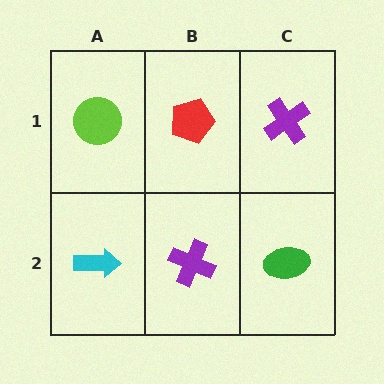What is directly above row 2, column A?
A lime circle.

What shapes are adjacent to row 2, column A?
A lime circle (row 1, column A), a purple cross (row 2, column B).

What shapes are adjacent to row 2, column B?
A red pentagon (row 1, column B), a cyan arrow (row 2, column A), a green ellipse (row 2, column C).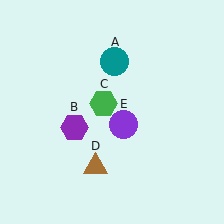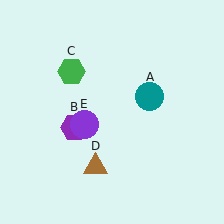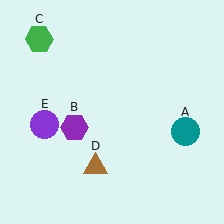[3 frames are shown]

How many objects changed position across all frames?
3 objects changed position: teal circle (object A), green hexagon (object C), purple circle (object E).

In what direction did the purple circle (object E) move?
The purple circle (object E) moved left.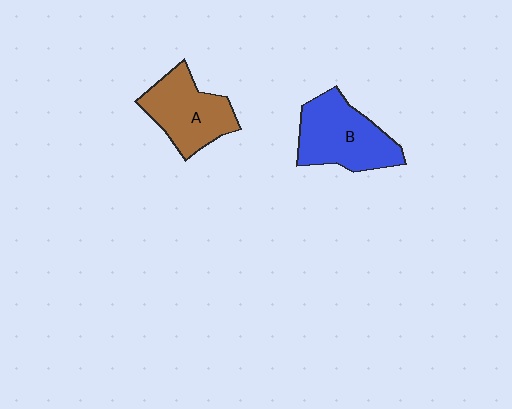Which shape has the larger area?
Shape B (blue).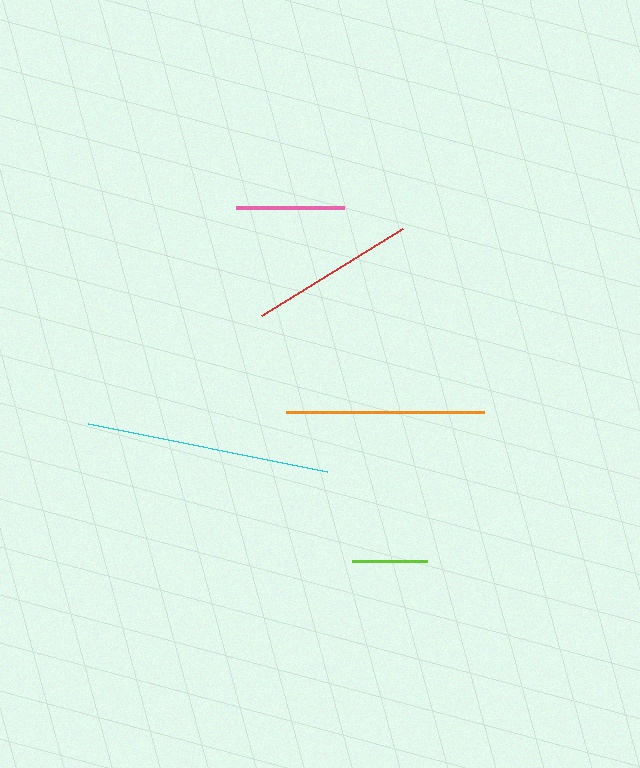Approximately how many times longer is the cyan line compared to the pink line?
The cyan line is approximately 2.2 times the length of the pink line.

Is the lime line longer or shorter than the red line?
The red line is longer than the lime line.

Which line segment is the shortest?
The lime line is the shortest at approximately 75 pixels.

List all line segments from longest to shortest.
From longest to shortest: cyan, orange, red, pink, lime.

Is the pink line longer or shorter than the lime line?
The pink line is longer than the lime line.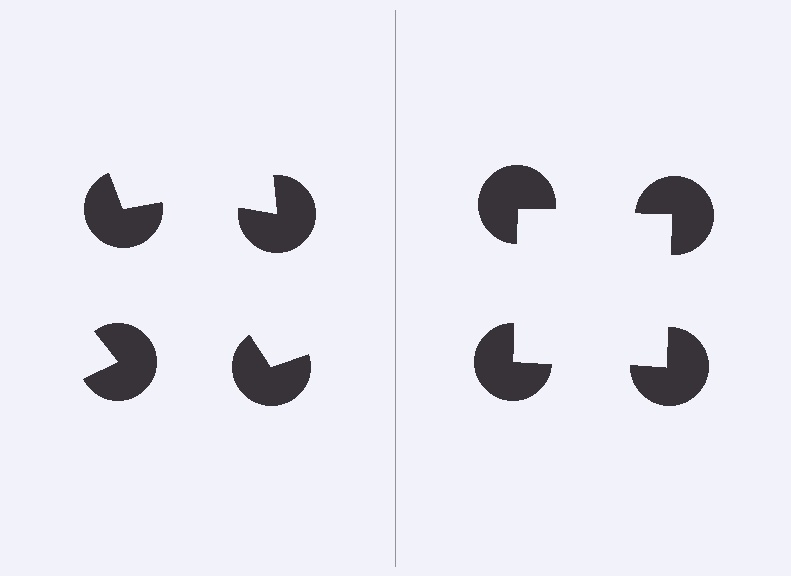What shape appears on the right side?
An illusory square.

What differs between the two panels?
The pac-man discs are positioned identically on both sides; only the wedge orientations differ. On the right they align to a square; on the left they are misaligned.